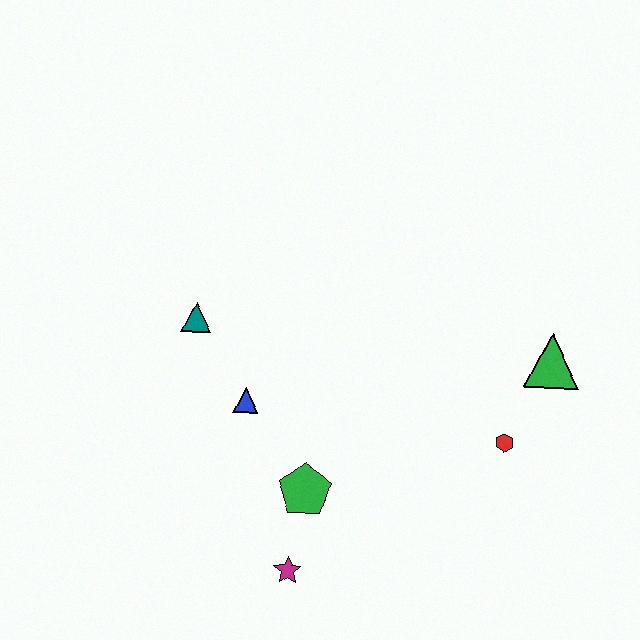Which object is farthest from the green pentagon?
The green triangle is farthest from the green pentagon.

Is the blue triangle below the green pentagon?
No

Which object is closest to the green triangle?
The red hexagon is closest to the green triangle.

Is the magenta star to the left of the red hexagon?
Yes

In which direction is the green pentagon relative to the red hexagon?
The green pentagon is to the left of the red hexagon.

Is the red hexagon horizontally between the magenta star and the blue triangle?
No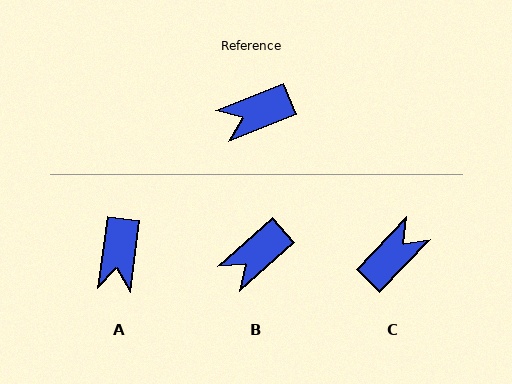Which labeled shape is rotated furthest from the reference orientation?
C, about 155 degrees away.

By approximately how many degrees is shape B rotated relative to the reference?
Approximately 21 degrees counter-clockwise.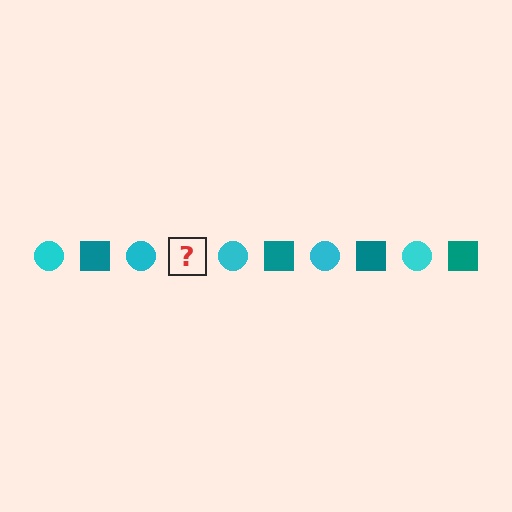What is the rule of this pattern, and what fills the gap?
The rule is that the pattern alternates between cyan circle and teal square. The gap should be filled with a teal square.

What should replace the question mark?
The question mark should be replaced with a teal square.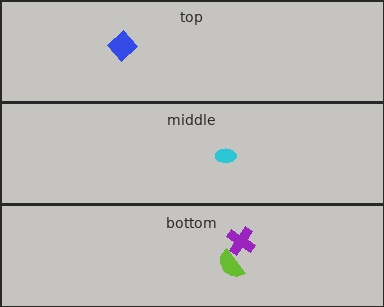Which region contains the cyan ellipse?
The middle region.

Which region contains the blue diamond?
The top region.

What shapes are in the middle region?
The cyan ellipse.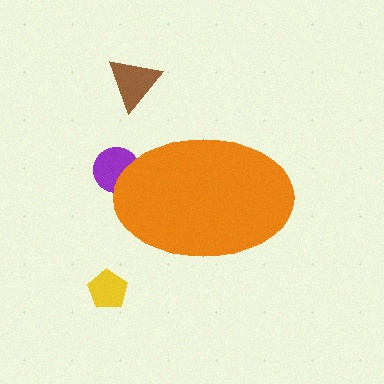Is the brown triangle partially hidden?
No, the brown triangle is fully visible.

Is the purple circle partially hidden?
Yes, the purple circle is partially hidden behind the orange ellipse.